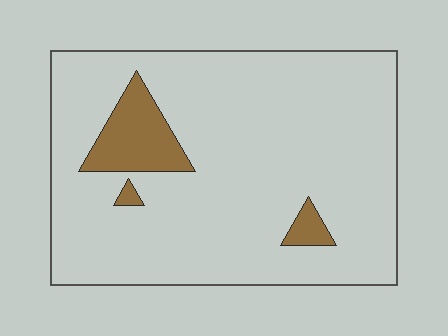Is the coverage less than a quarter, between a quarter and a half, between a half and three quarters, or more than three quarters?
Less than a quarter.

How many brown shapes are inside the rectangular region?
3.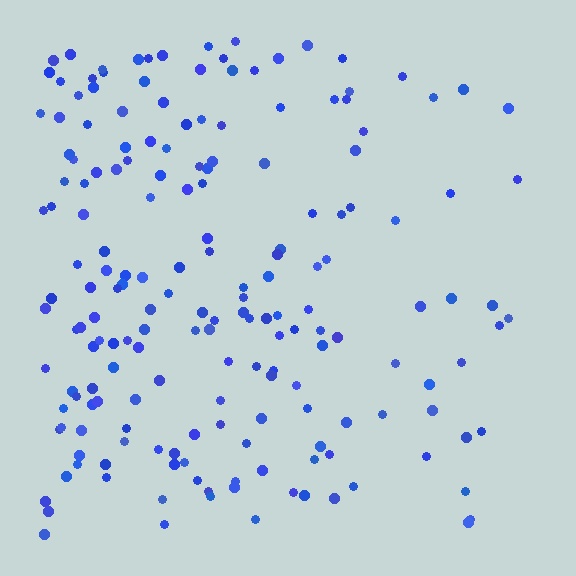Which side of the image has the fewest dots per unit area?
The right.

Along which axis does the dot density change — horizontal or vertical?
Horizontal.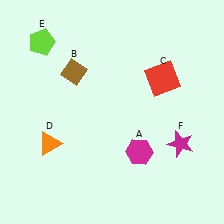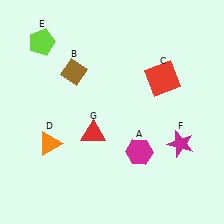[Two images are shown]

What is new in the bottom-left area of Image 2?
A red triangle (G) was added in the bottom-left area of Image 2.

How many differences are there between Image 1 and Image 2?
There is 1 difference between the two images.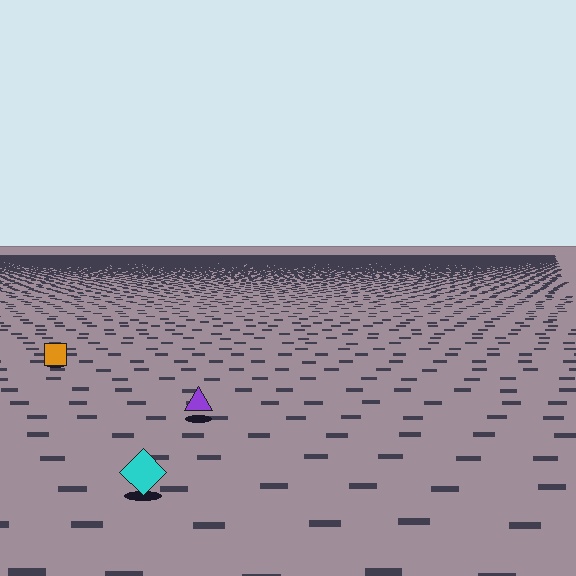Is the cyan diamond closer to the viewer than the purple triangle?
Yes. The cyan diamond is closer — you can tell from the texture gradient: the ground texture is coarser near it.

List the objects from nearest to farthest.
From nearest to farthest: the cyan diamond, the purple triangle, the orange square.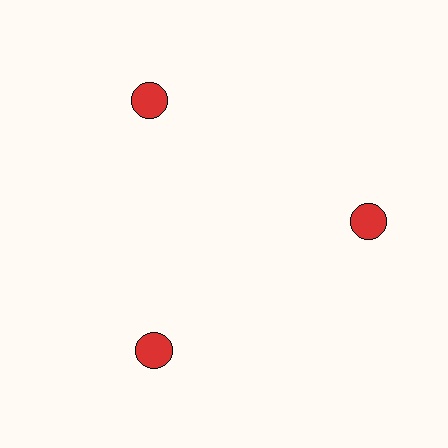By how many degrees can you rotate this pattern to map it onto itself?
The pattern maps onto itself every 120 degrees of rotation.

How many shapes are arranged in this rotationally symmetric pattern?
There are 3 shapes, arranged in 3 groups of 1.